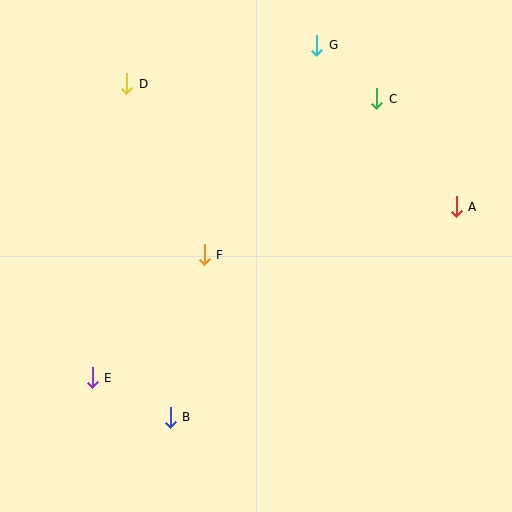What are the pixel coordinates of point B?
Point B is at (170, 417).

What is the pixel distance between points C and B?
The distance between C and B is 379 pixels.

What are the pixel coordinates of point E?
Point E is at (92, 378).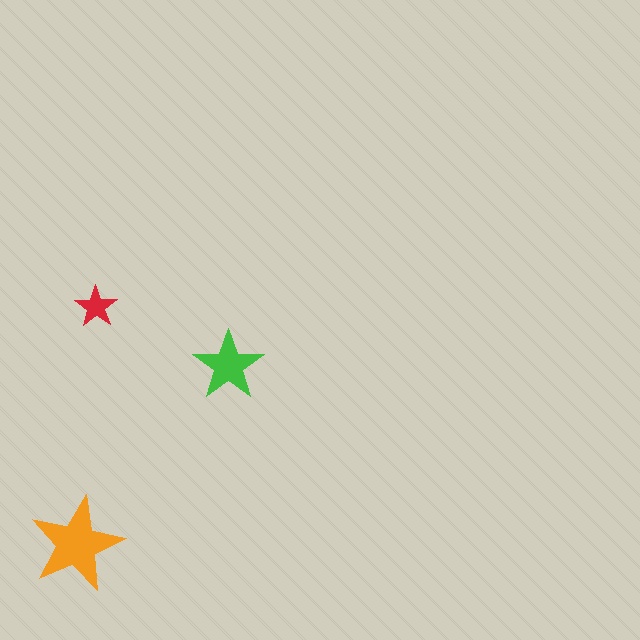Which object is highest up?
The red star is topmost.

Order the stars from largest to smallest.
the orange one, the green one, the red one.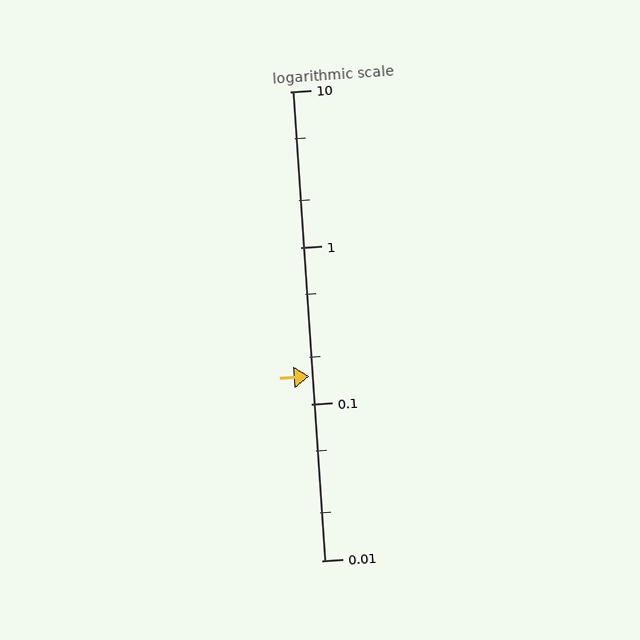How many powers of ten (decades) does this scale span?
The scale spans 3 decades, from 0.01 to 10.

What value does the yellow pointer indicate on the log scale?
The pointer indicates approximately 0.15.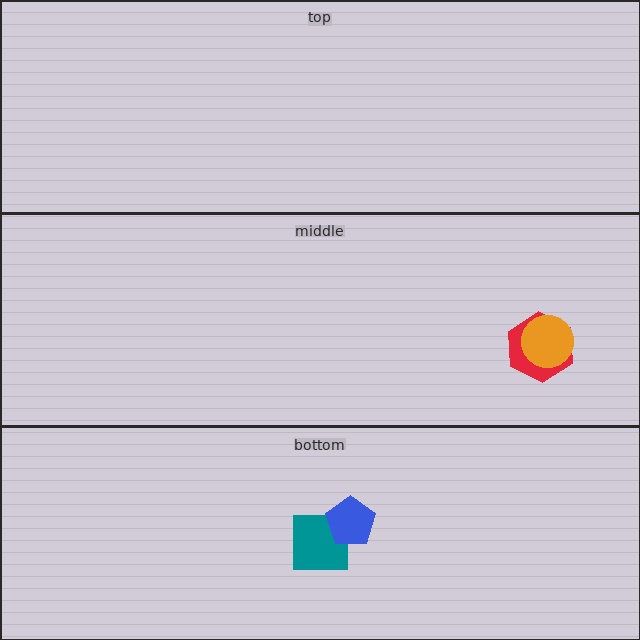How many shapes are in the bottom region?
2.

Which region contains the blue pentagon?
The bottom region.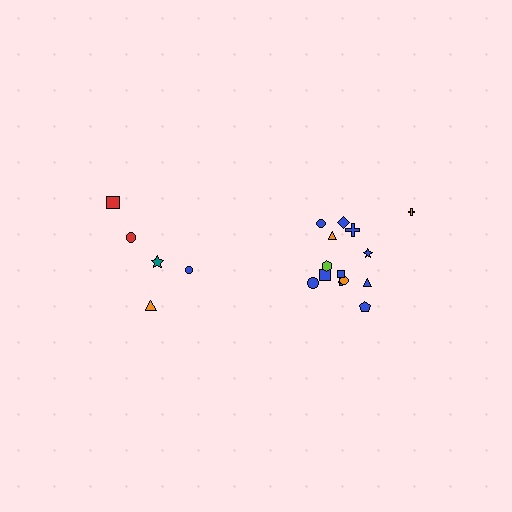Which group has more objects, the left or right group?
The right group.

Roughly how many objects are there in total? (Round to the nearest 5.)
Roughly 20 objects in total.